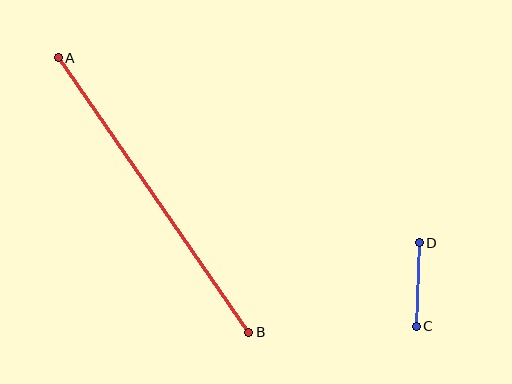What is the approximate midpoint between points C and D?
The midpoint is at approximately (418, 284) pixels.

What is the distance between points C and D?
The distance is approximately 84 pixels.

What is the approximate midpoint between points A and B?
The midpoint is at approximately (154, 195) pixels.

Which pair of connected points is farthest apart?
Points A and B are farthest apart.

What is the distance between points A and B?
The distance is approximately 334 pixels.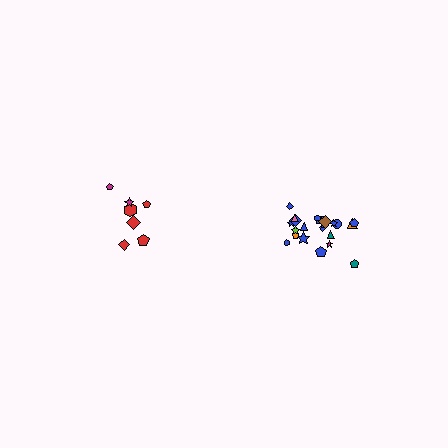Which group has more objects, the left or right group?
The right group.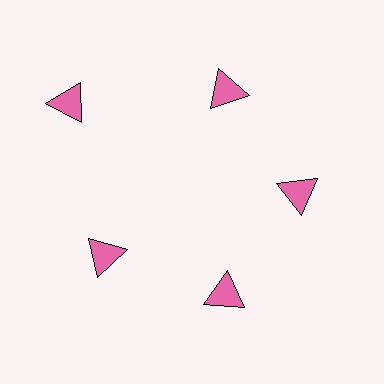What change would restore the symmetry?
The symmetry would be restored by moving it inward, back onto the ring so that all 5 triangles sit at equal angles and equal distance from the center.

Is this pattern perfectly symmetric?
No. The 5 pink triangles are arranged in a ring, but one element near the 10 o'clock position is pushed outward from the center, breaking the 5-fold rotational symmetry.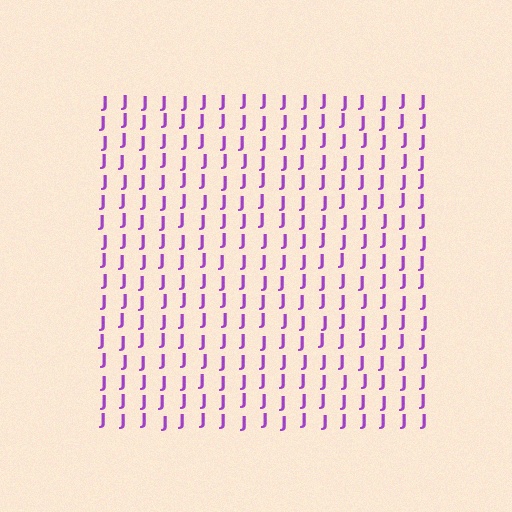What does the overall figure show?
The overall figure shows a square.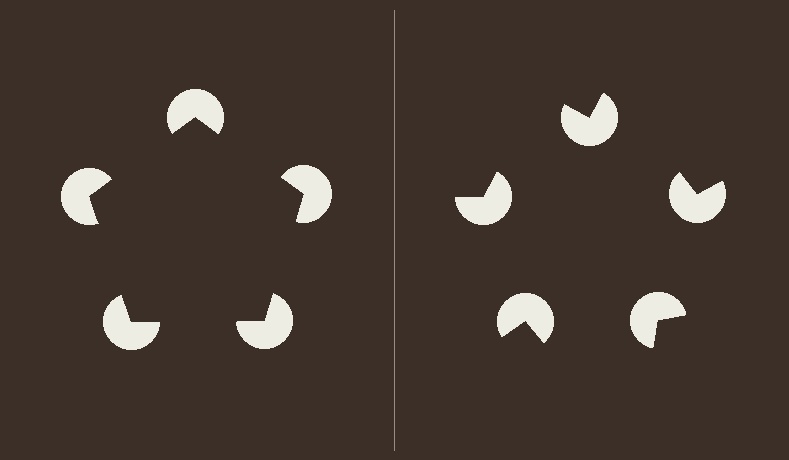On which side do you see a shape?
An illusory pentagon appears on the left side. On the right side the wedge cuts are rotated, so no coherent shape forms.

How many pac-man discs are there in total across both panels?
10 — 5 on each side.